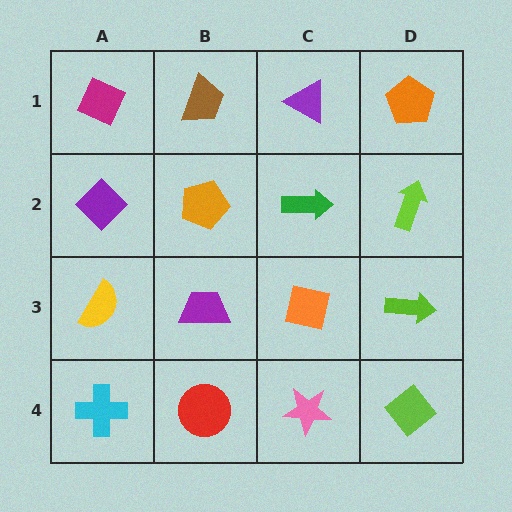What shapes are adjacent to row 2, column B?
A brown trapezoid (row 1, column B), a purple trapezoid (row 3, column B), a purple diamond (row 2, column A), a green arrow (row 2, column C).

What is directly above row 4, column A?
A yellow semicircle.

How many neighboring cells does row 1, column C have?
3.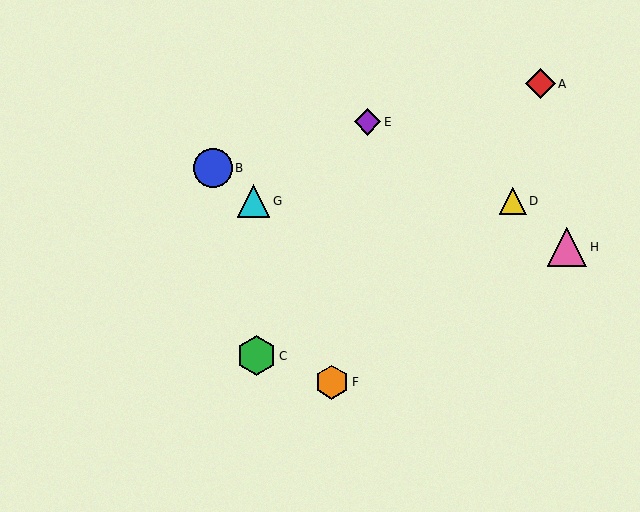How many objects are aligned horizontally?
2 objects (D, G) are aligned horizontally.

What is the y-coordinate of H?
Object H is at y≈247.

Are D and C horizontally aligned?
No, D is at y≈201 and C is at y≈356.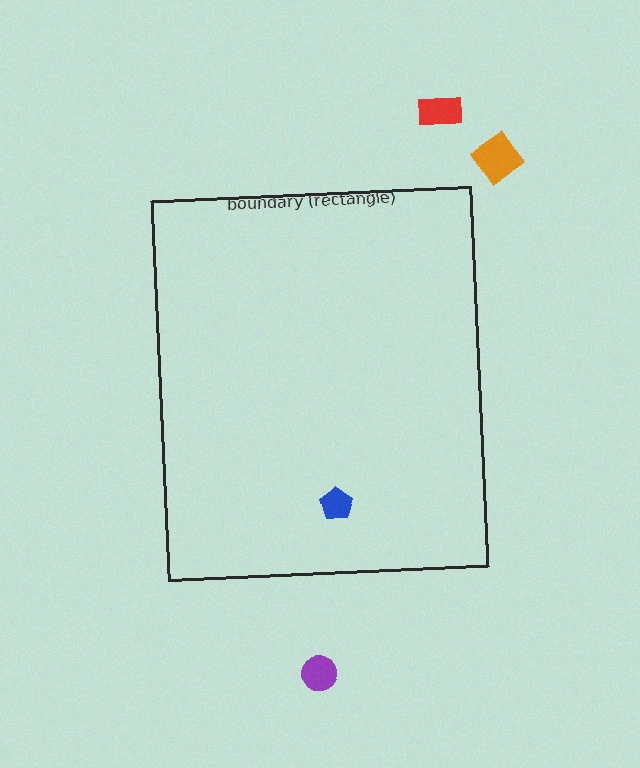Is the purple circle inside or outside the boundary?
Outside.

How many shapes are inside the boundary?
1 inside, 3 outside.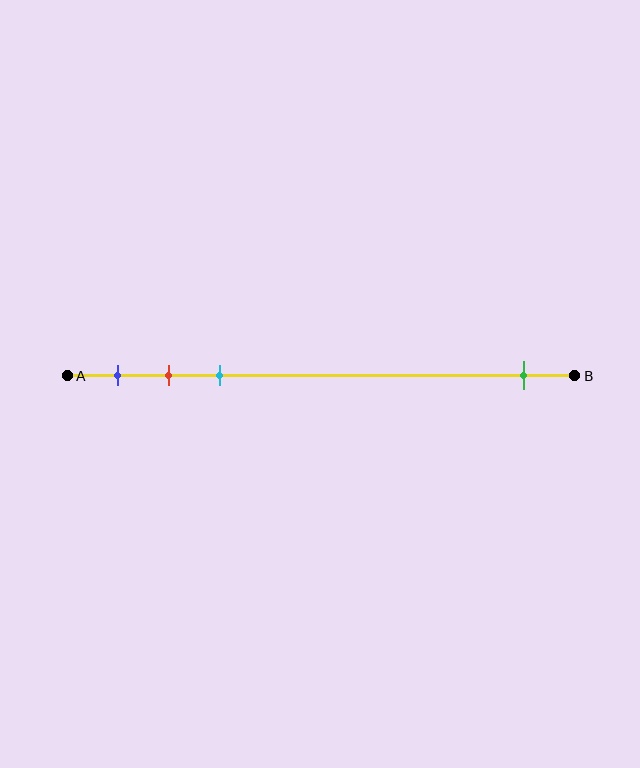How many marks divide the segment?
There are 4 marks dividing the segment.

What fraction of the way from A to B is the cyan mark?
The cyan mark is approximately 30% (0.3) of the way from A to B.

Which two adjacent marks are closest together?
The red and cyan marks are the closest adjacent pair.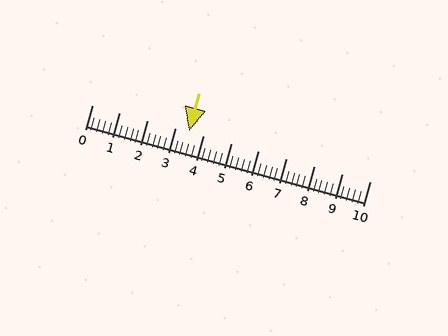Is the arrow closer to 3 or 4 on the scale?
The arrow is closer to 4.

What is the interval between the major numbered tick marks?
The major tick marks are spaced 1 units apart.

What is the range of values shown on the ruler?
The ruler shows values from 0 to 10.